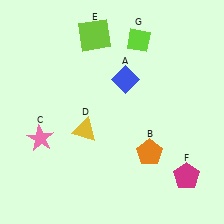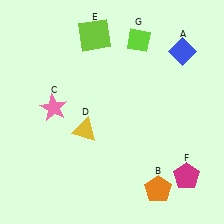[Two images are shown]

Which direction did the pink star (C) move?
The pink star (C) moved up.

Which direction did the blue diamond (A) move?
The blue diamond (A) moved right.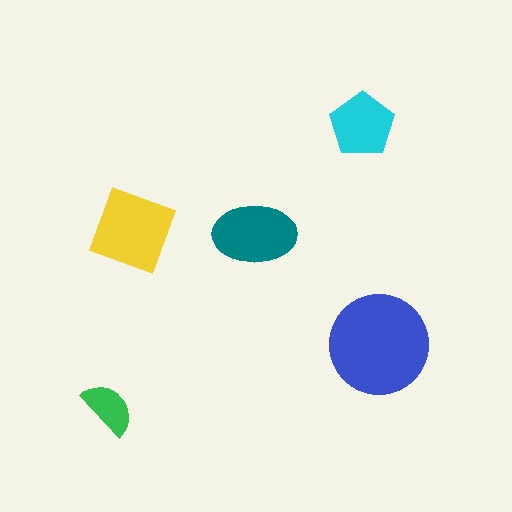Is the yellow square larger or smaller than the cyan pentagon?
Larger.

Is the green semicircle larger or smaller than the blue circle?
Smaller.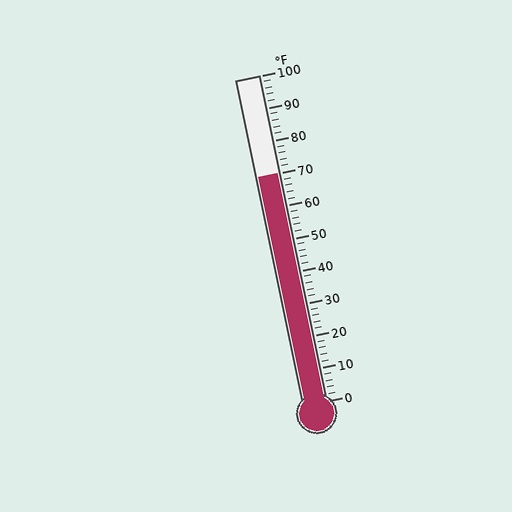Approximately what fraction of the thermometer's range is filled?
The thermometer is filled to approximately 70% of its range.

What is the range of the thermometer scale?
The thermometer scale ranges from 0°F to 100°F.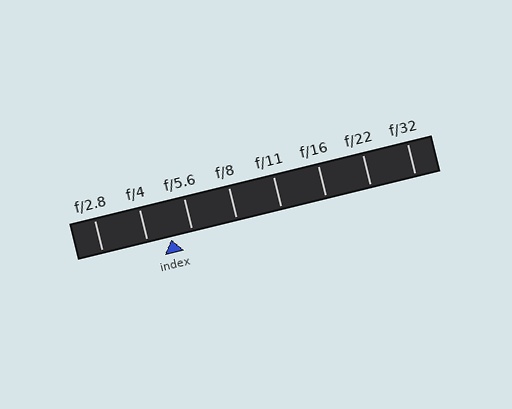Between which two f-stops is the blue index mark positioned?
The index mark is between f/4 and f/5.6.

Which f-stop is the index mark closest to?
The index mark is closest to f/5.6.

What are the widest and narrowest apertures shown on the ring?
The widest aperture shown is f/2.8 and the narrowest is f/32.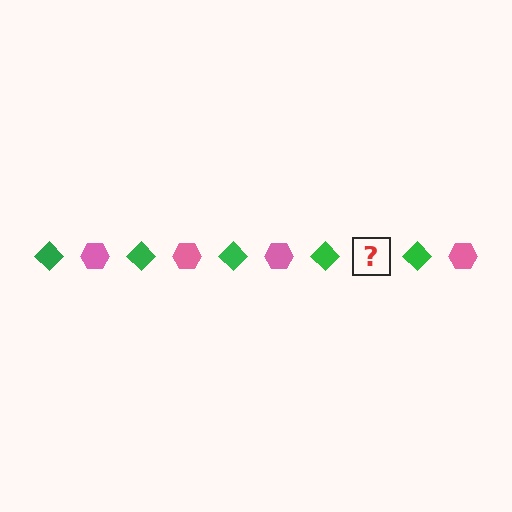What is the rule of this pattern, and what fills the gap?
The rule is that the pattern alternates between green diamond and pink hexagon. The gap should be filled with a pink hexagon.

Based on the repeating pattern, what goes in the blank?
The blank should be a pink hexagon.